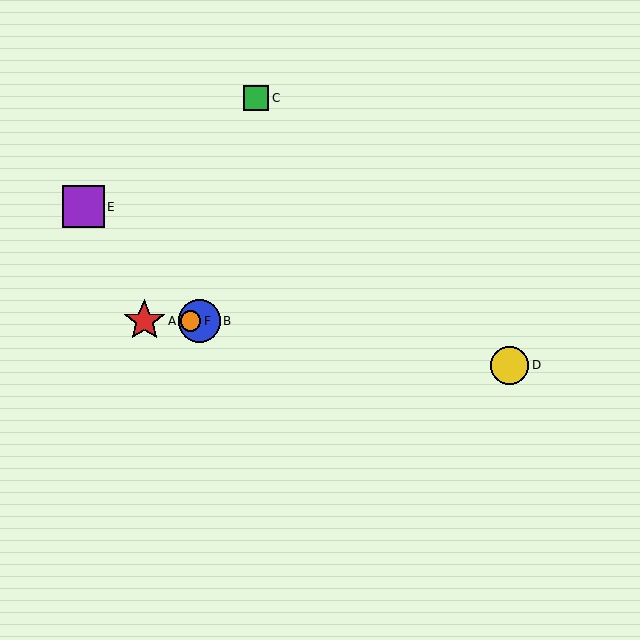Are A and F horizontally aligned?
Yes, both are at y≈321.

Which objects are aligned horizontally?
Objects A, B, F are aligned horizontally.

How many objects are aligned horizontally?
3 objects (A, B, F) are aligned horizontally.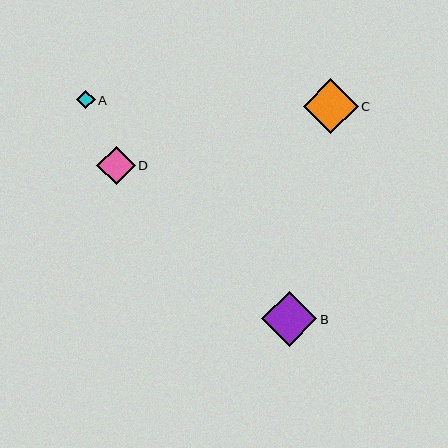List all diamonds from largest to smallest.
From largest to smallest: B, C, D, A.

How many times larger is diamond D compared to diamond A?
Diamond D is approximately 2.1 times the size of diamond A.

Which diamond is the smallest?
Diamond A is the smallest with a size of approximately 19 pixels.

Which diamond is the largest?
Diamond B is the largest with a size of approximately 55 pixels.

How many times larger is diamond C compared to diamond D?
Diamond C is approximately 1.4 times the size of diamond D.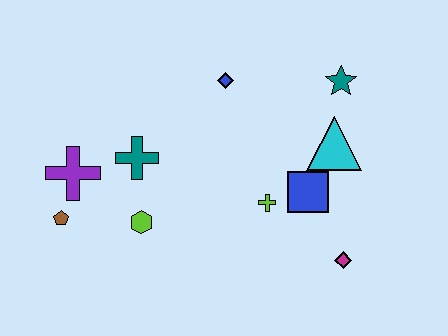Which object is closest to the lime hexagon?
The teal cross is closest to the lime hexagon.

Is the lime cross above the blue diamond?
No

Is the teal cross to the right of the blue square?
No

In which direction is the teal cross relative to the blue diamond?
The teal cross is to the left of the blue diamond.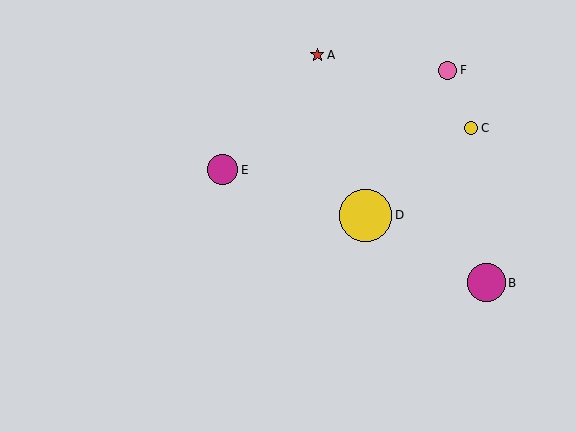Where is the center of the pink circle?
The center of the pink circle is at (448, 70).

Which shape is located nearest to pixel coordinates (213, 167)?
The magenta circle (labeled E) at (223, 170) is nearest to that location.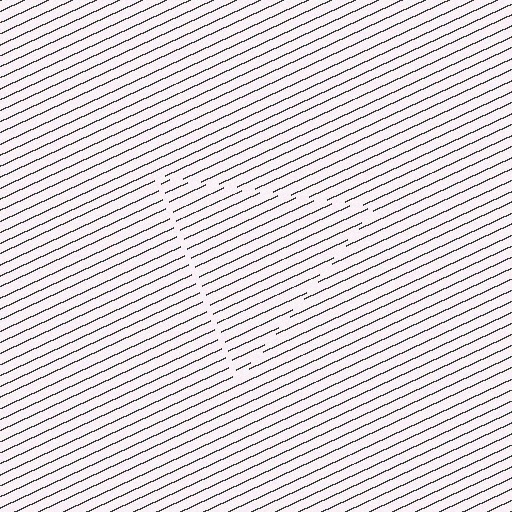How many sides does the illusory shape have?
3 sides — the line-ends trace a triangle.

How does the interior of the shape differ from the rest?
The interior of the shape contains the same grating, shifted by half a period — the contour is defined by the phase discontinuity where line-ends from the inner and outer gratings abut.